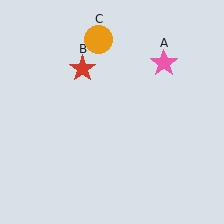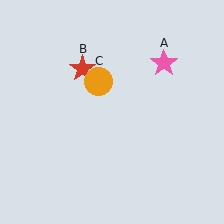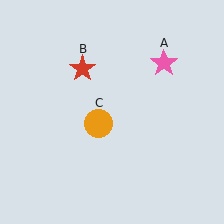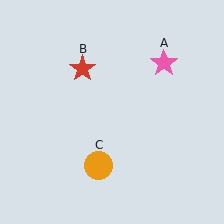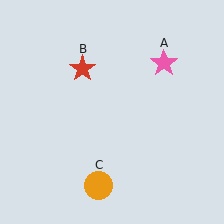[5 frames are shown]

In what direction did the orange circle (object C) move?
The orange circle (object C) moved down.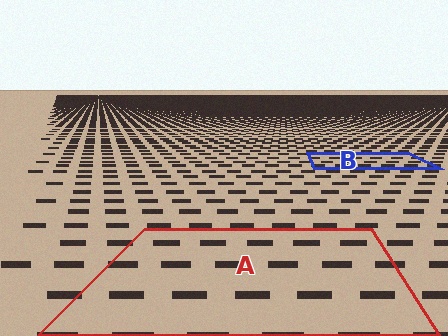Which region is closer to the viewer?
Region A is closer. The texture elements there are larger and more spread out.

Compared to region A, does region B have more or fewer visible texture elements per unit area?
Region B has more texture elements per unit area — they are packed more densely because it is farther away.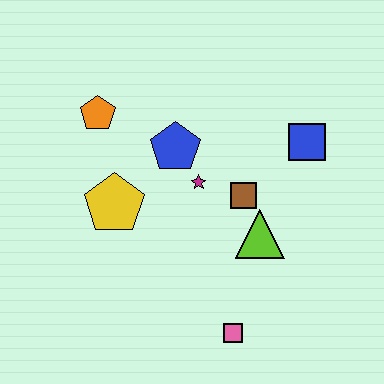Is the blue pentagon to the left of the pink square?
Yes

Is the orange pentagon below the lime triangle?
No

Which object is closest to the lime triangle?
The brown square is closest to the lime triangle.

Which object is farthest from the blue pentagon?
The pink square is farthest from the blue pentagon.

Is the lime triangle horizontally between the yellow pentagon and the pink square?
No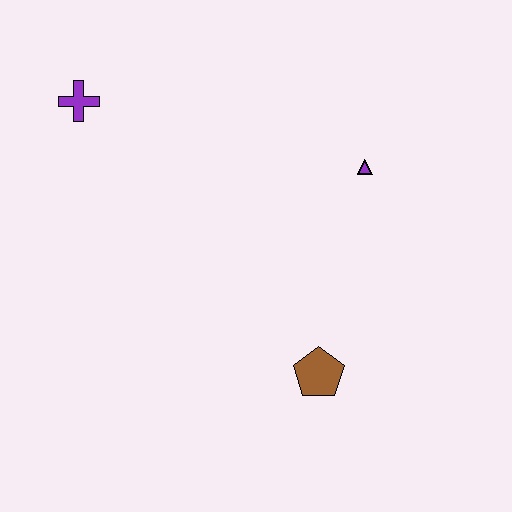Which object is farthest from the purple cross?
The brown pentagon is farthest from the purple cross.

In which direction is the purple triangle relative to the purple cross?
The purple triangle is to the right of the purple cross.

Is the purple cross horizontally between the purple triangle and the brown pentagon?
No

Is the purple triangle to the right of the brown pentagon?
Yes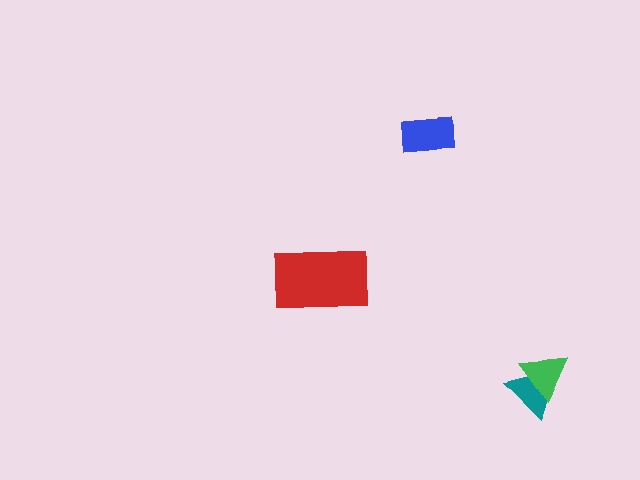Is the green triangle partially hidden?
No, no other shape covers it.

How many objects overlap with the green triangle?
1 object overlaps with the green triangle.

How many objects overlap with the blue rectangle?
0 objects overlap with the blue rectangle.